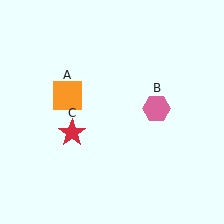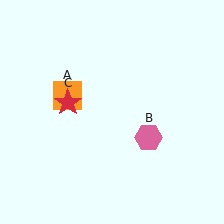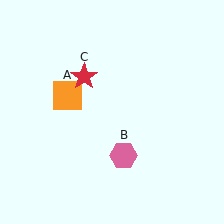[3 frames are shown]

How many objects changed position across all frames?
2 objects changed position: pink hexagon (object B), red star (object C).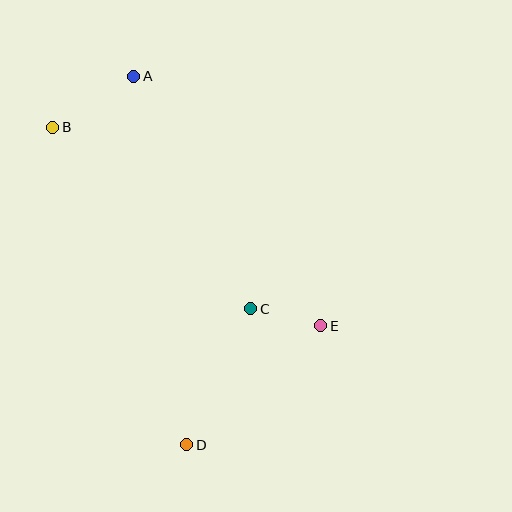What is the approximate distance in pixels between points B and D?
The distance between B and D is approximately 345 pixels.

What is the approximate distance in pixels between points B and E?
The distance between B and E is approximately 334 pixels.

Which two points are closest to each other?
Points C and E are closest to each other.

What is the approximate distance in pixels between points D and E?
The distance between D and E is approximately 179 pixels.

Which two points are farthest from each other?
Points A and D are farthest from each other.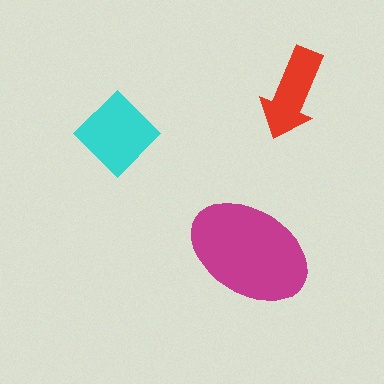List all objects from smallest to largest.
The red arrow, the cyan diamond, the magenta ellipse.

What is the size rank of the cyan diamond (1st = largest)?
2nd.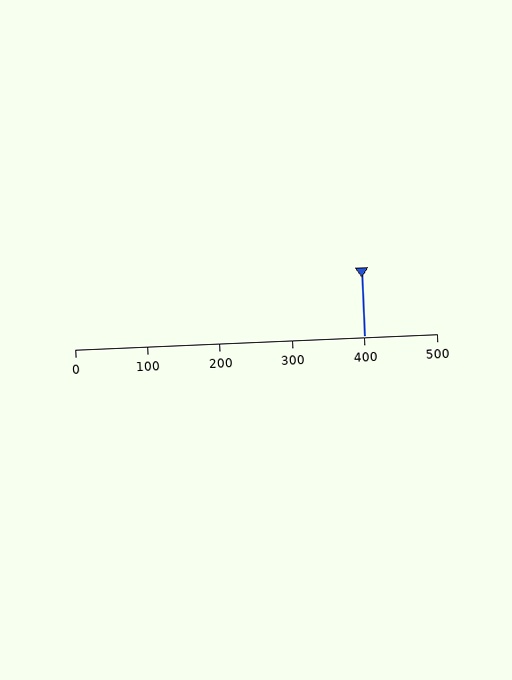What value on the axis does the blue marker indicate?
The marker indicates approximately 400.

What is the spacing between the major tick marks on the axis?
The major ticks are spaced 100 apart.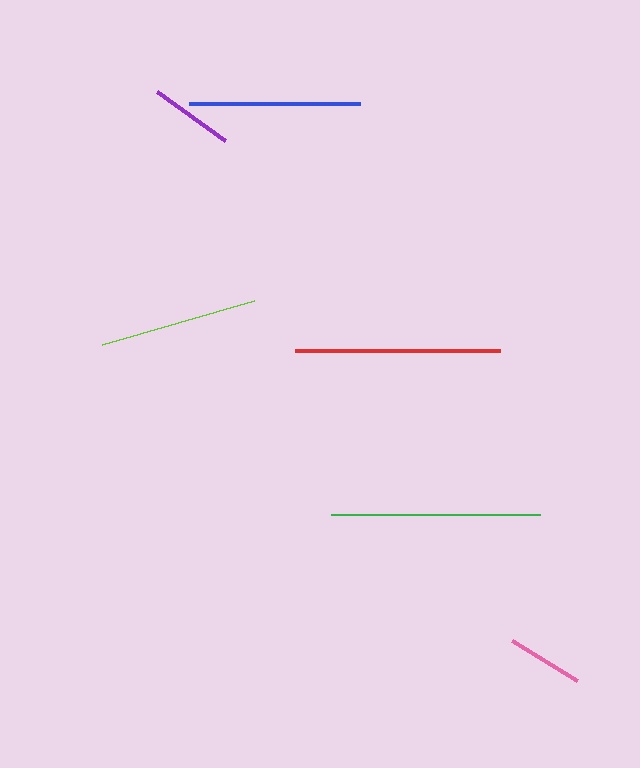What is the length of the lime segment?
The lime segment is approximately 158 pixels long.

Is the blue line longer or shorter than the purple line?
The blue line is longer than the purple line.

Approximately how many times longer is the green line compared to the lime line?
The green line is approximately 1.3 times the length of the lime line.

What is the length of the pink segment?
The pink segment is approximately 76 pixels long.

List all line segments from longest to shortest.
From longest to shortest: green, red, blue, lime, purple, pink.